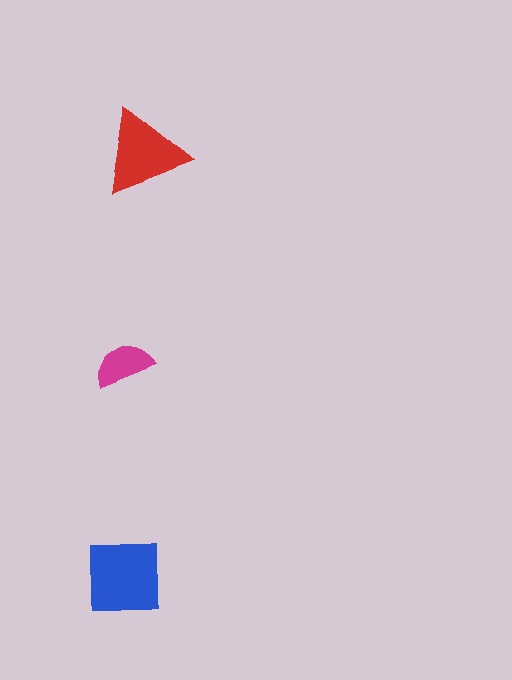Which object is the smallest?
The magenta semicircle.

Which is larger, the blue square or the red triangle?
The blue square.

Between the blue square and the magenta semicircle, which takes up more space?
The blue square.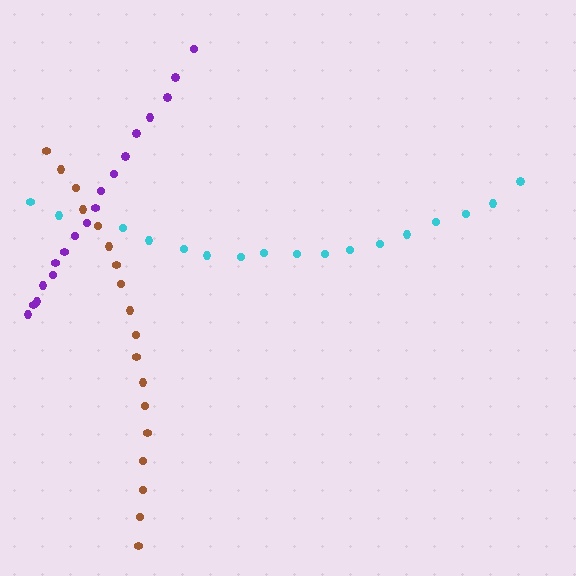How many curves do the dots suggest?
There are 3 distinct paths.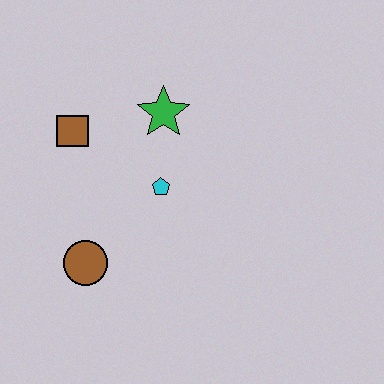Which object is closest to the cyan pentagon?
The green star is closest to the cyan pentagon.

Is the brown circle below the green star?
Yes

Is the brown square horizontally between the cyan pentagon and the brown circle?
No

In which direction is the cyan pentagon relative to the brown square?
The cyan pentagon is to the right of the brown square.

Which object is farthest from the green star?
The brown circle is farthest from the green star.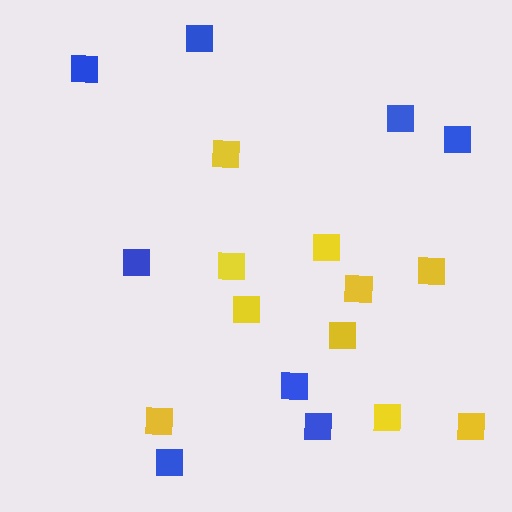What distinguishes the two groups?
There are 2 groups: one group of blue squares (8) and one group of yellow squares (10).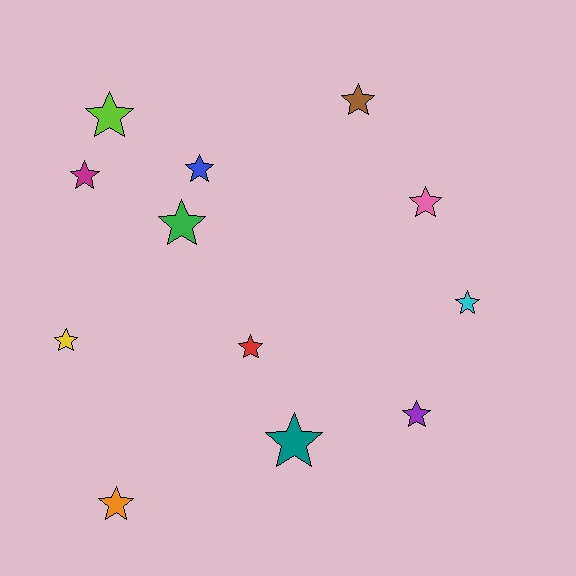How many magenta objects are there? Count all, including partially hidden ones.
There is 1 magenta object.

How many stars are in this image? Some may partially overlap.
There are 12 stars.